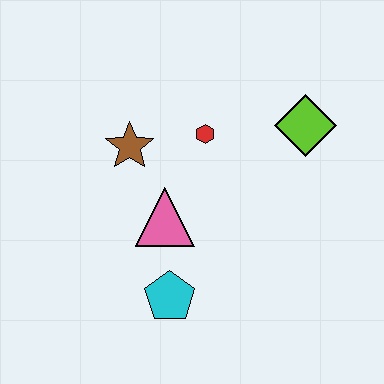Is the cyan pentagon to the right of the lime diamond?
No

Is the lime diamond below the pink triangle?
No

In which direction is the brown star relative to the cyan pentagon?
The brown star is above the cyan pentagon.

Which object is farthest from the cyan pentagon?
The lime diamond is farthest from the cyan pentagon.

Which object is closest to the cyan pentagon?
The pink triangle is closest to the cyan pentagon.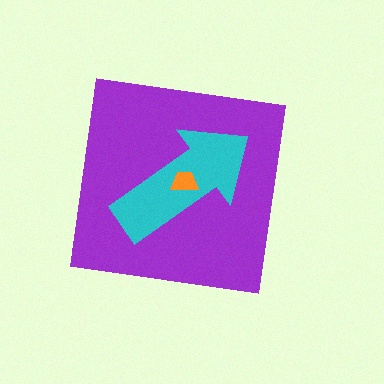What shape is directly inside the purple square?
The cyan arrow.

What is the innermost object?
The orange trapezoid.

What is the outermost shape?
The purple square.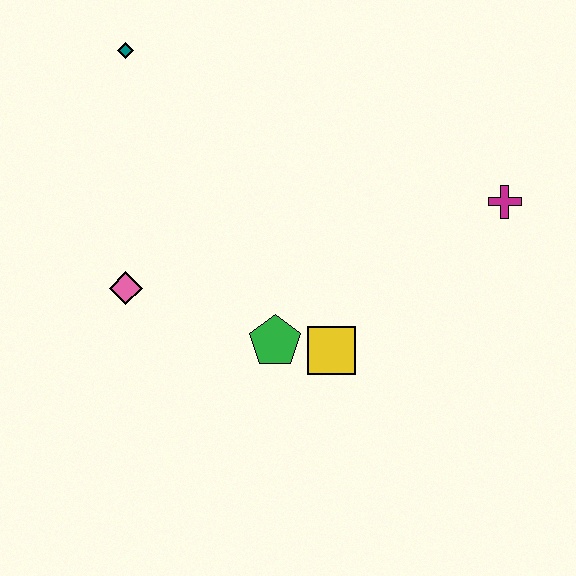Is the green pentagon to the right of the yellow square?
No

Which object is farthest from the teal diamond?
The magenta cross is farthest from the teal diamond.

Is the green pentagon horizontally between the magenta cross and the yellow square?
No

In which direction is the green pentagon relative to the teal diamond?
The green pentagon is below the teal diamond.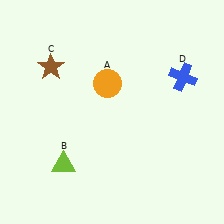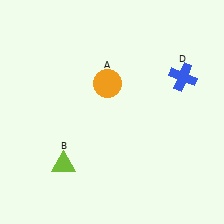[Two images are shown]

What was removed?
The brown star (C) was removed in Image 2.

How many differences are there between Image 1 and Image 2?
There is 1 difference between the two images.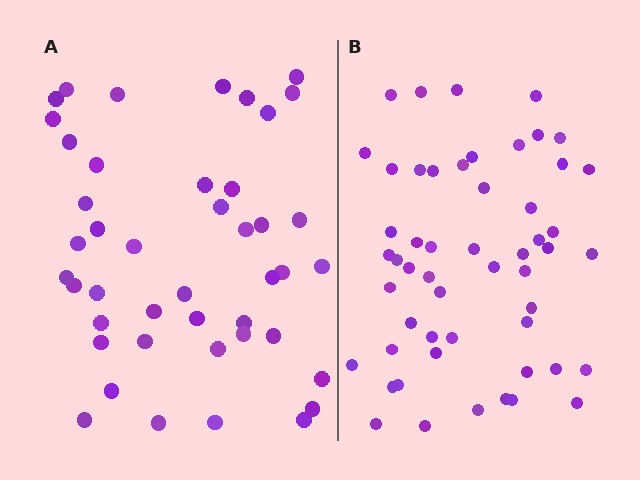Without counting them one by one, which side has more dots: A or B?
Region B (the right region) has more dots.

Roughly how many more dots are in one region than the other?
Region B has roughly 8 or so more dots than region A.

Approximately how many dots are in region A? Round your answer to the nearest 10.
About 40 dots. (The exact count is 44, which rounds to 40.)